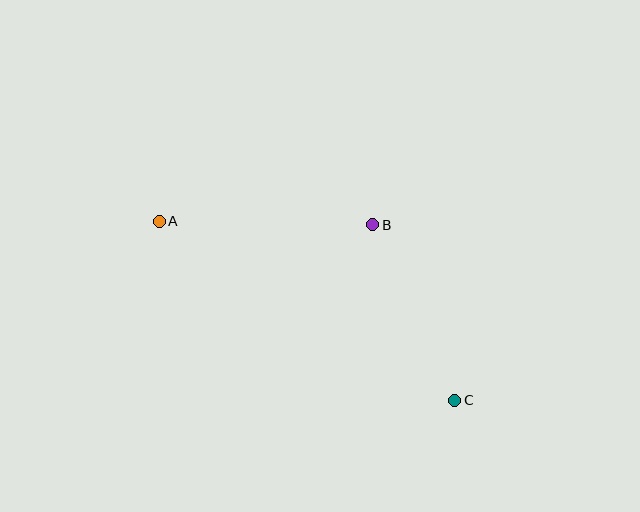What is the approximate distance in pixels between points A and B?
The distance between A and B is approximately 214 pixels.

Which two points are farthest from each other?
Points A and C are farthest from each other.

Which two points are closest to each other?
Points B and C are closest to each other.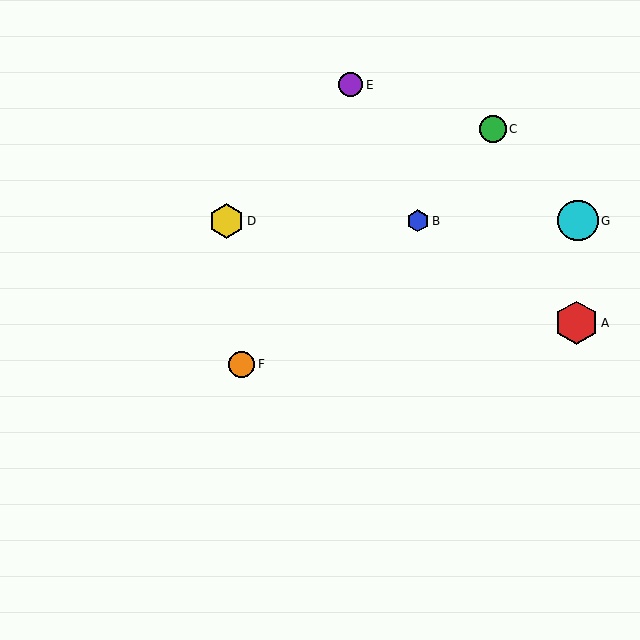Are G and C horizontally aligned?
No, G is at y≈221 and C is at y≈129.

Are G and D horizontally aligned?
Yes, both are at y≈221.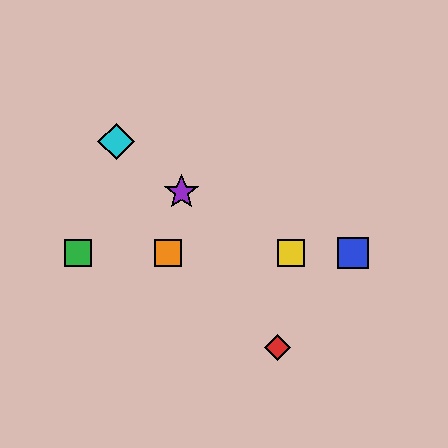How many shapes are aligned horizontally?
4 shapes (the blue square, the green square, the yellow square, the orange square) are aligned horizontally.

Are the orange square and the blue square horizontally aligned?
Yes, both are at y≈253.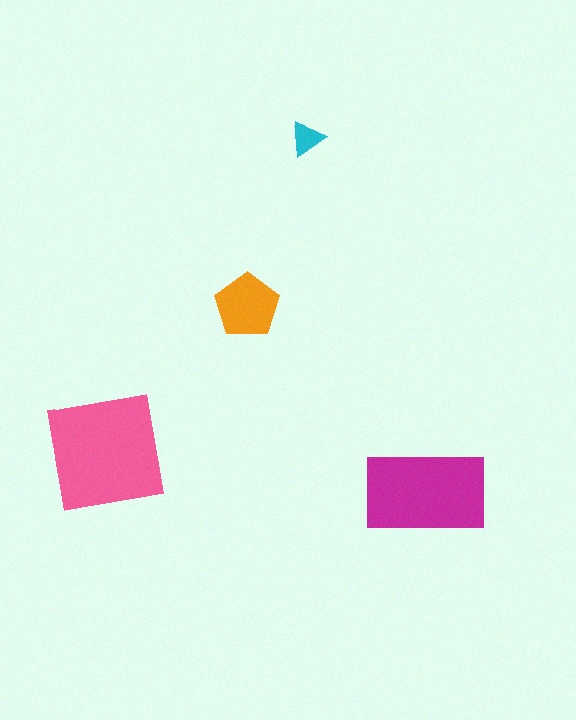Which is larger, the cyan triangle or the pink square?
The pink square.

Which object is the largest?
The pink square.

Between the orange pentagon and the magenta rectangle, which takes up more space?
The magenta rectangle.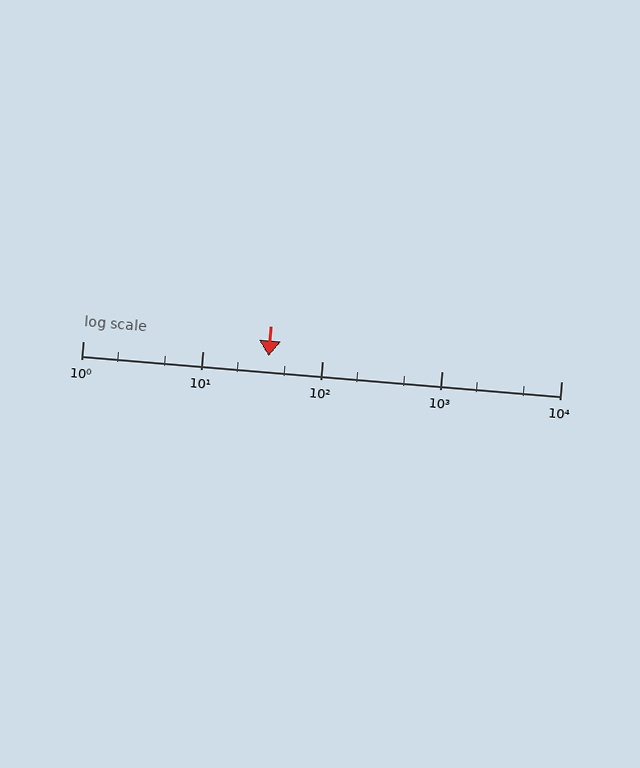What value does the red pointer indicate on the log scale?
The pointer indicates approximately 36.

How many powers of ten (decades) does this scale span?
The scale spans 4 decades, from 1 to 10000.